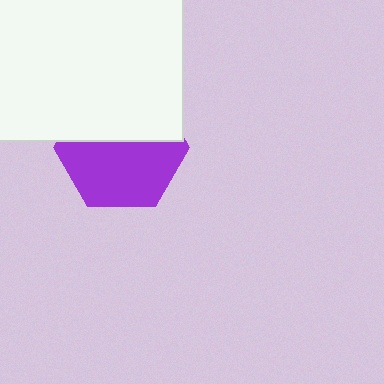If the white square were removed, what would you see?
You would see the complete purple hexagon.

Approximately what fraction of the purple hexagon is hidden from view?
Roughly 44% of the purple hexagon is hidden behind the white square.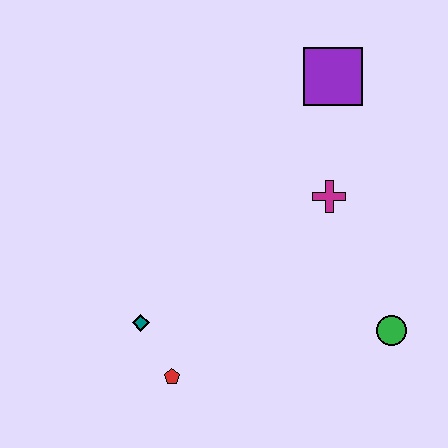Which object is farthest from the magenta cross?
The red pentagon is farthest from the magenta cross.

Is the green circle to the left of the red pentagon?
No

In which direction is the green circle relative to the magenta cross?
The green circle is below the magenta cross.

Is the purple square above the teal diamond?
Yes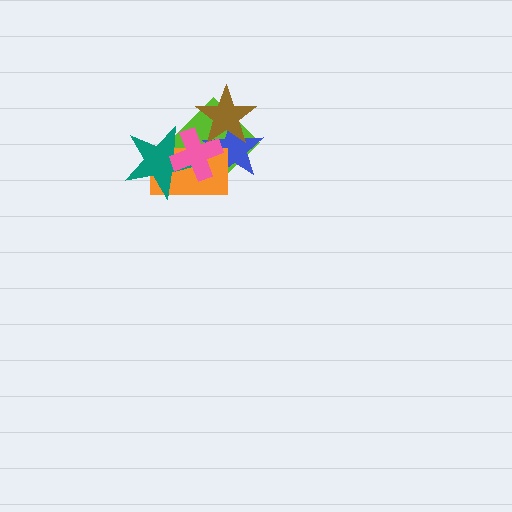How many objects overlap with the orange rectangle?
4 objects overlap with the orange rectangle.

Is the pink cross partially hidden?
No, no other shape covers it.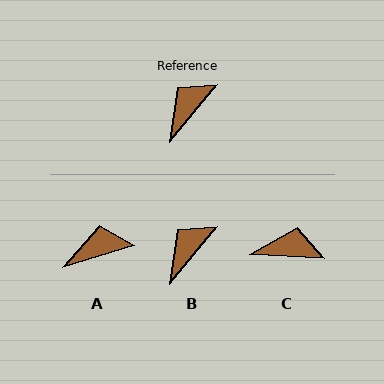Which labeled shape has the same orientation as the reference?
B.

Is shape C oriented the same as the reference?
No, it is off by about 53 degrees.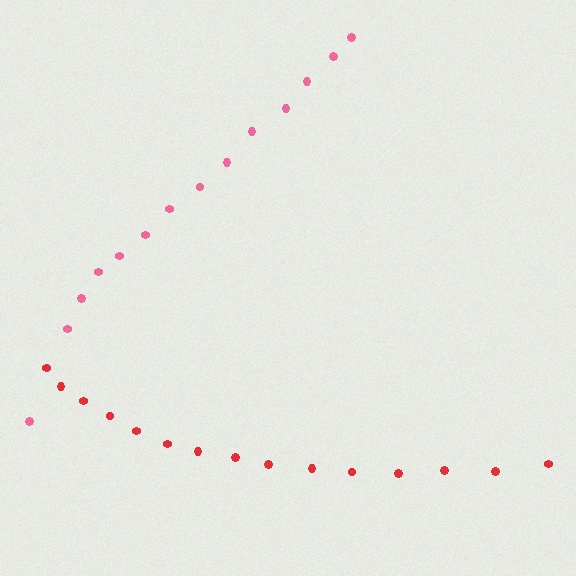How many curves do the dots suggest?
There are 2 distinct paths.